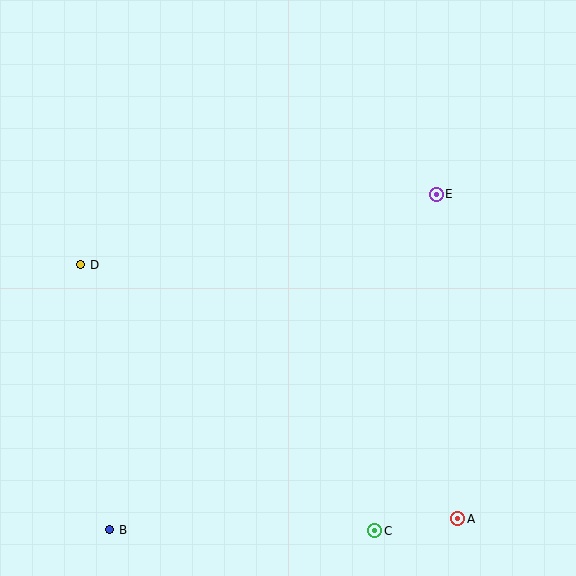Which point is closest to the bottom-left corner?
Point B is closest to the bottom-left corner.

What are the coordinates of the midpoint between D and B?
The midpoint between D and B is at (95, 397).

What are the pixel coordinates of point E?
Point E is at (436, 194).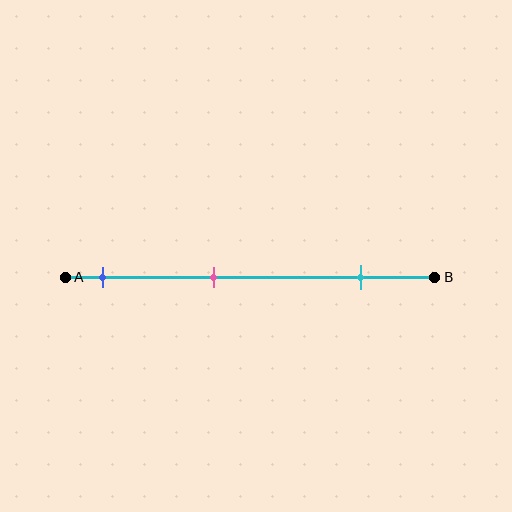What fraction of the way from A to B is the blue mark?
The blue mark is approximately 10% (0.1) of the way from A to B.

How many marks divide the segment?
There are 3 marks dividing the segment.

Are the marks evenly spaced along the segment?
Yes, the marks are approximately evenly spaced.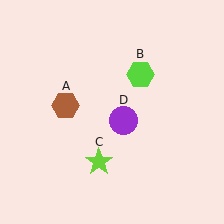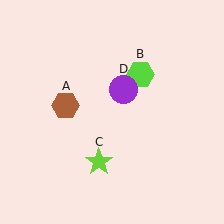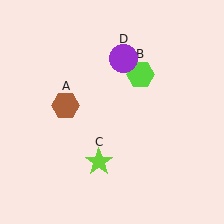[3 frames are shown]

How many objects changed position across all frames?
1 object changed position: purple circle (object D).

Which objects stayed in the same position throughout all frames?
Brown hexagon (object A) and lime hexagon (object B) and lime star (object C) remained stationary.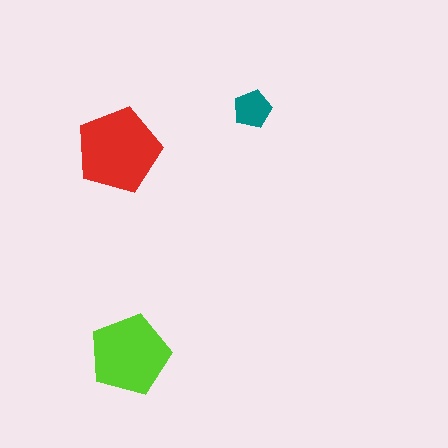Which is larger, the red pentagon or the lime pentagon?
The red one.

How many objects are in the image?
There are 3 objects in the image.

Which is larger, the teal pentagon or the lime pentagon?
The lime one.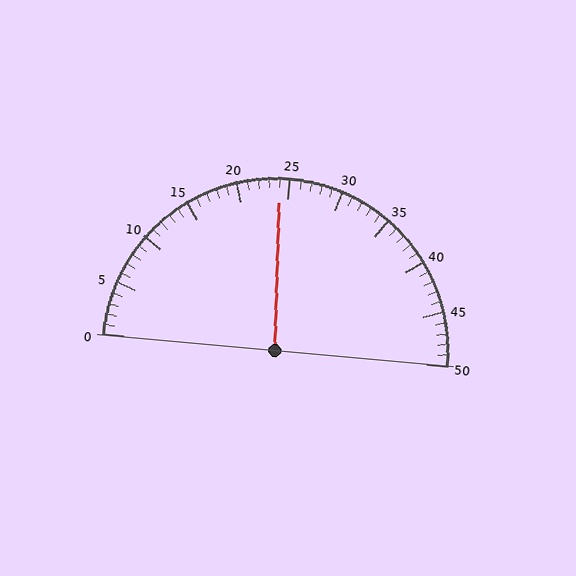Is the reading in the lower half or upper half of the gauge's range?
The reading is in the lower half of the range (0 to 50).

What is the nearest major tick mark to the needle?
The nearest major tick mark is 25.